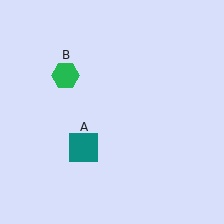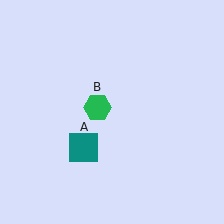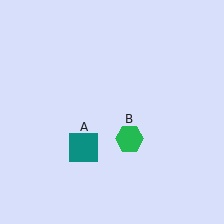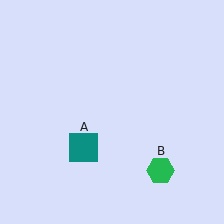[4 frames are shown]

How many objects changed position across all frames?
1 object changed position: green hexagon (object B).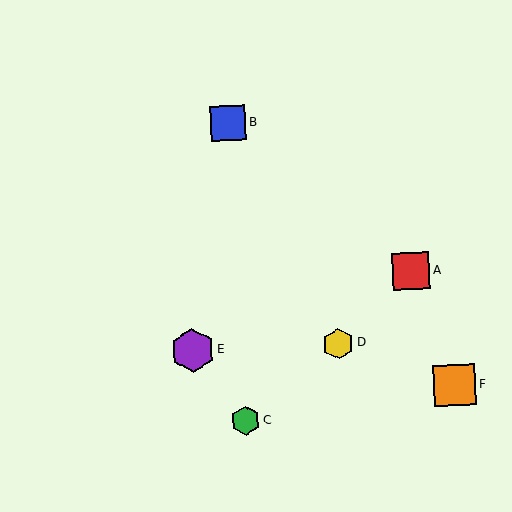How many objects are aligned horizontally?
2 objects (D, E) are aligned horizontally.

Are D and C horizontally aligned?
No, D is at y≈344 and C is at y≈421.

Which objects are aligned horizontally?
Objects D, E are aligned horizontally.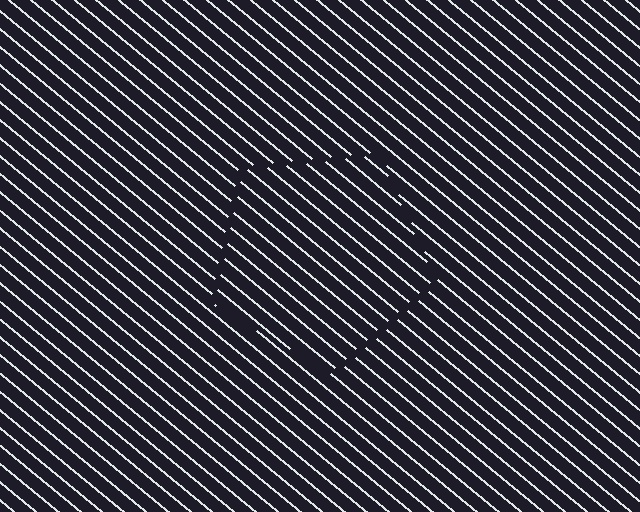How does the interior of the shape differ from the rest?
The interior of the shape contains the same grating, shifted by half a period — the contour is defined by the phase discontinuity where line-ends from the inner and outer gratings abut.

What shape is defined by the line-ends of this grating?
An illusory pentagon. The interior of the shape contains the same grating, shifted by half a period — the contour is defined by the phase discontinuity where line-ends from the inner and outer gratings abut.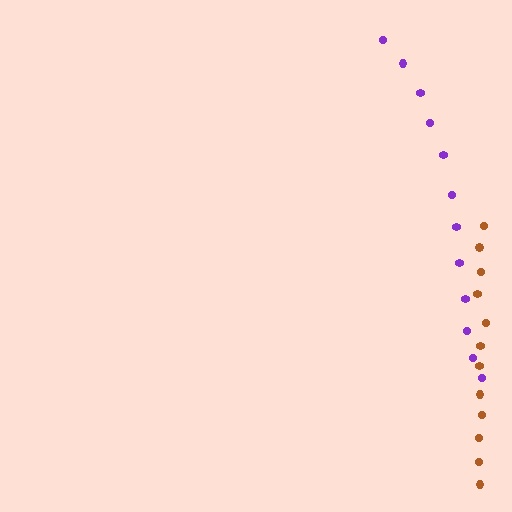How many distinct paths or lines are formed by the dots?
There are 2 distinct paths.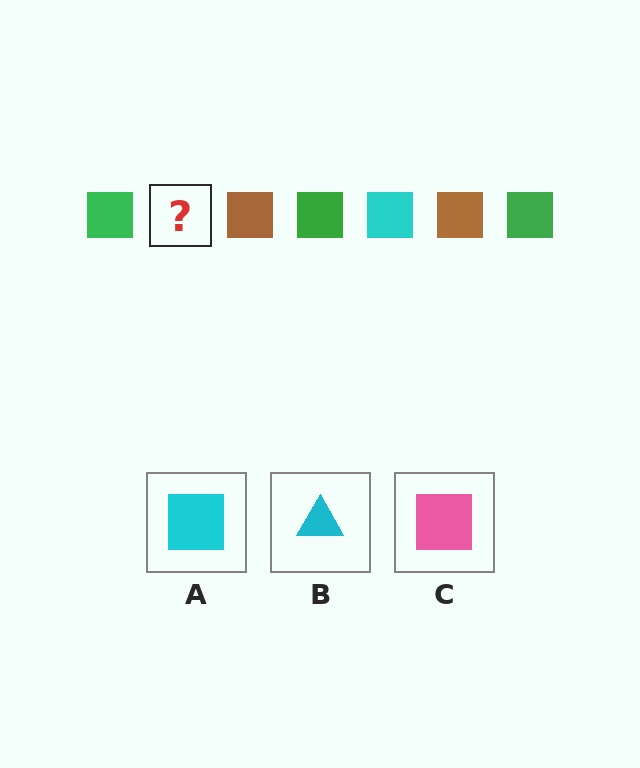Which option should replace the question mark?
Option A.